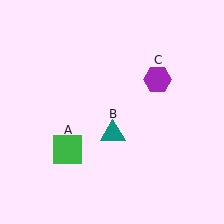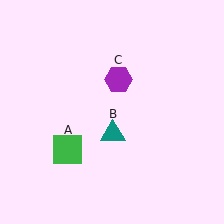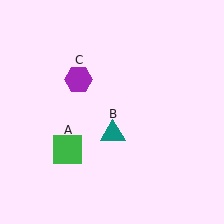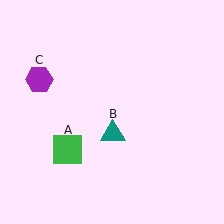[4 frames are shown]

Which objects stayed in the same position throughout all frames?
Green square (object A) and teal triangle (object B) remained stationary.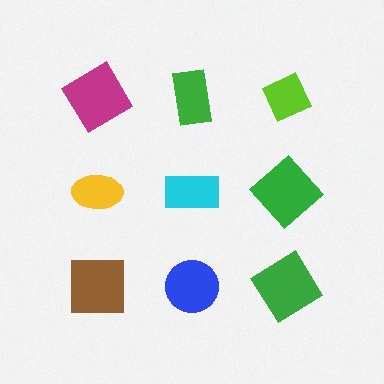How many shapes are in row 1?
3 shapes.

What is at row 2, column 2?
A cyan rectangle.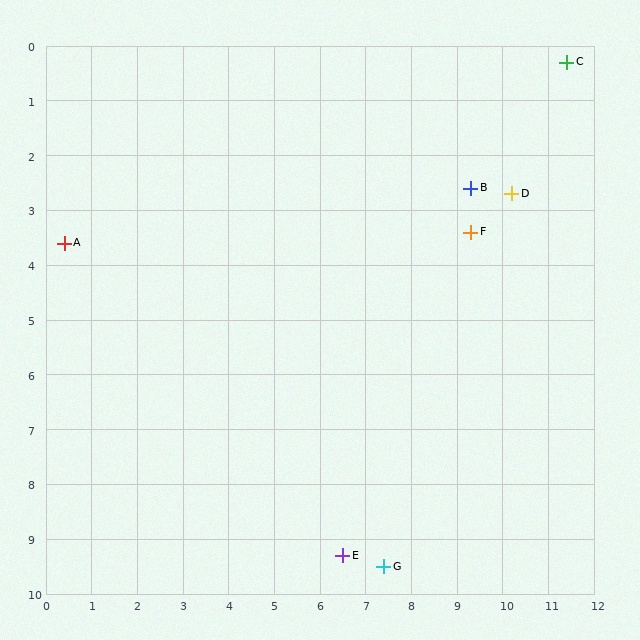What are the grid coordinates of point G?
Point G is at approximately (7.4, 9.5).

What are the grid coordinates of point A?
Point A is at approximately (0.4, 3.6).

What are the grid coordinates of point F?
Point F is at approximately (9.3, 3.4).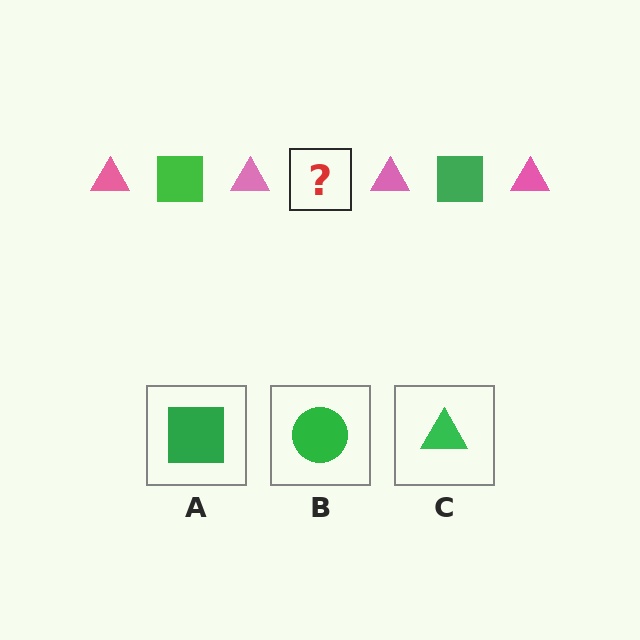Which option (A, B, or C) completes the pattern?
A.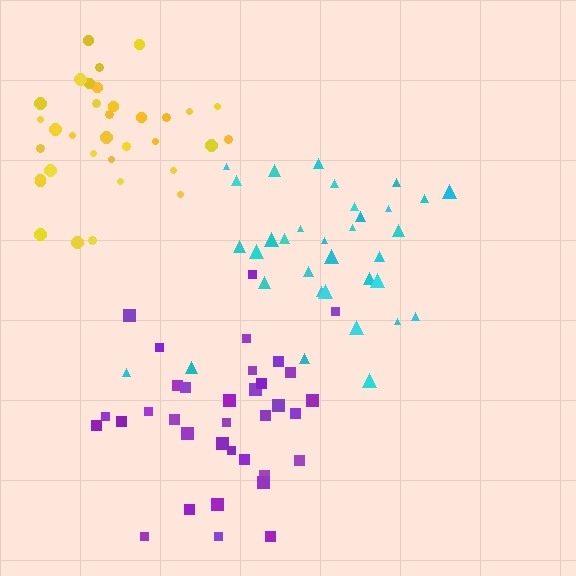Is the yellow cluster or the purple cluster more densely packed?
Yellow.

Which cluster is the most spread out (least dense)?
Cyan.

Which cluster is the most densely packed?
Yellow.